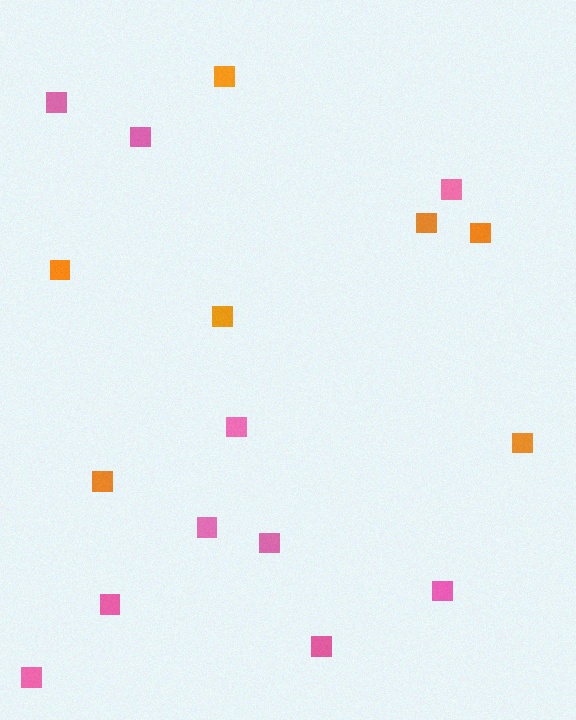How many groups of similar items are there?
There are 2 groups: one group of pink squares (10) and one group of orange squares (7).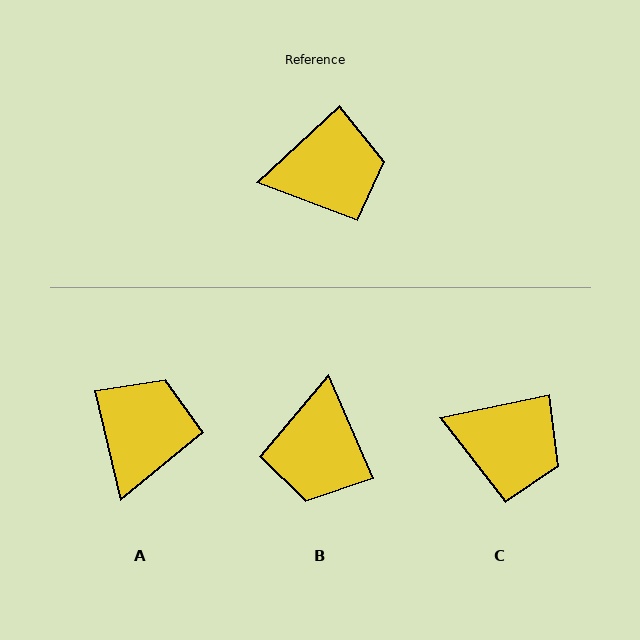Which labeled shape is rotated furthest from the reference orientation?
B, about 110 degrees away.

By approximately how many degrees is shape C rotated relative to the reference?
Approximately 31 degrees clockwise.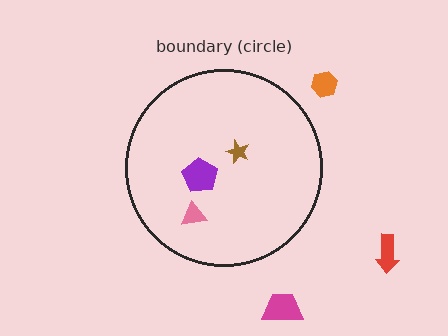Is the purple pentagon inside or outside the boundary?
Inside.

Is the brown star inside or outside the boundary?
Inside.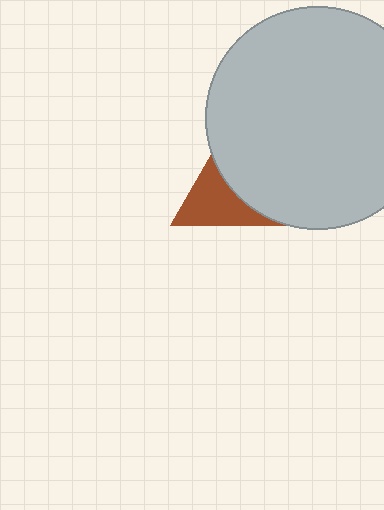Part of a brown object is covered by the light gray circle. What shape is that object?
It is a triangle.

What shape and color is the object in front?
The object in front is a light gray circle.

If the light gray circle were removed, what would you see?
You would see the complete brown triangle.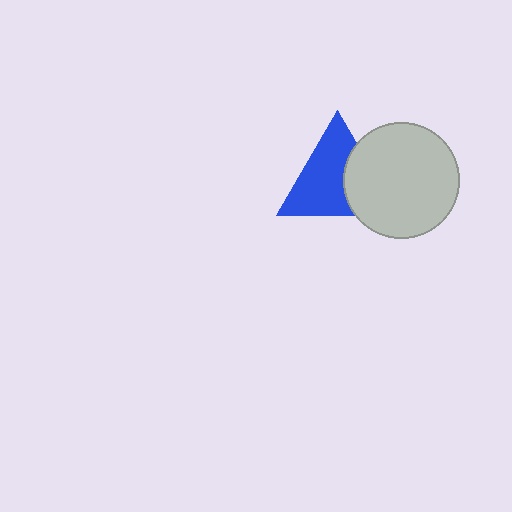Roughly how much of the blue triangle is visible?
Most of it is visible (roughly 66%).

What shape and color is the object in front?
The object in front is a light gray circle.